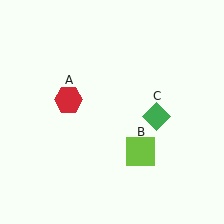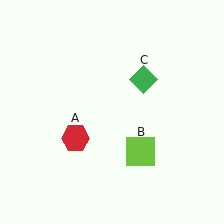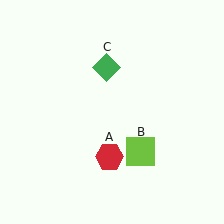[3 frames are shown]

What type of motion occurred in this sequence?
The red hexagon (object A), green diamond (object C) rotated counterclockwise around the center of the scene.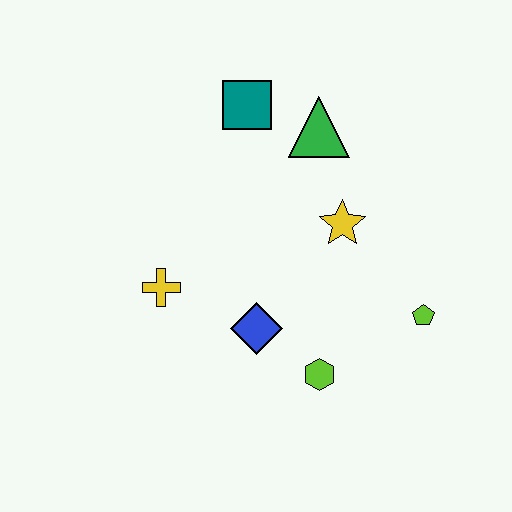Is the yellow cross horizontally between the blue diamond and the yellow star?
No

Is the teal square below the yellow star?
No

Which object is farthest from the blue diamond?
The teal square is farthest from the blue diamond.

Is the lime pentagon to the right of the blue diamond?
Yes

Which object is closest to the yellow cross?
The blue diamond is closest to the yellow cross.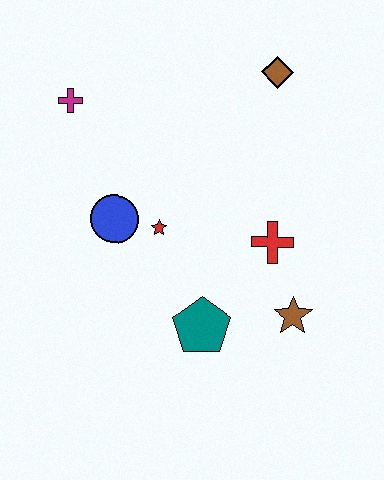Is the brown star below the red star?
Yes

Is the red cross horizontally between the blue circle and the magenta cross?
No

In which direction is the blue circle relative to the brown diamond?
The blue circle is to the left of the brown diamond.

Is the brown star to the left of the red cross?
No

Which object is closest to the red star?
The blue circle is closest to the red star.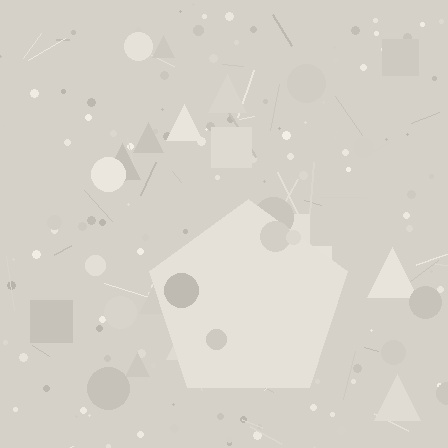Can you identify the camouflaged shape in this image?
The camouflaged shape is a pentagon.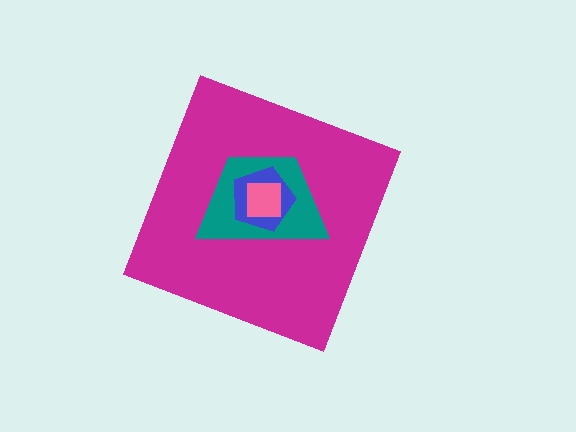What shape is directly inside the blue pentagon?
The pink square.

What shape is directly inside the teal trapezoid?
The blue pentagon.